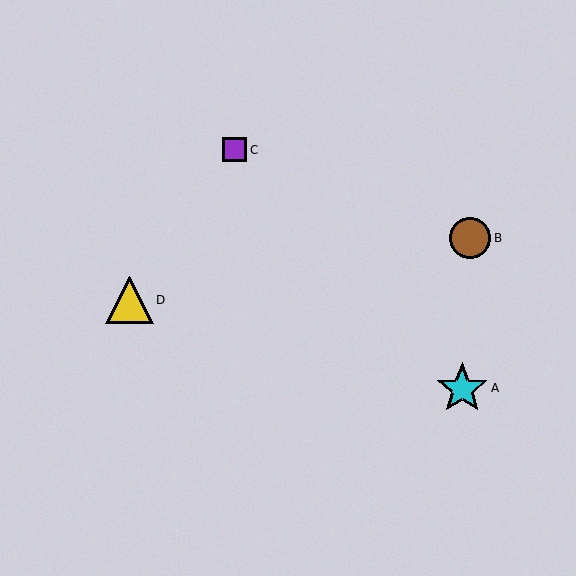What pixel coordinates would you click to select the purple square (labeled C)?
Click at (234, 150) to select the purple square C.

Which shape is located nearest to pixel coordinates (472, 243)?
The brown circle (labeled B) at (470, 238) is nearest to that location.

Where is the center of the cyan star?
The center of the cyan star is at (462, 388).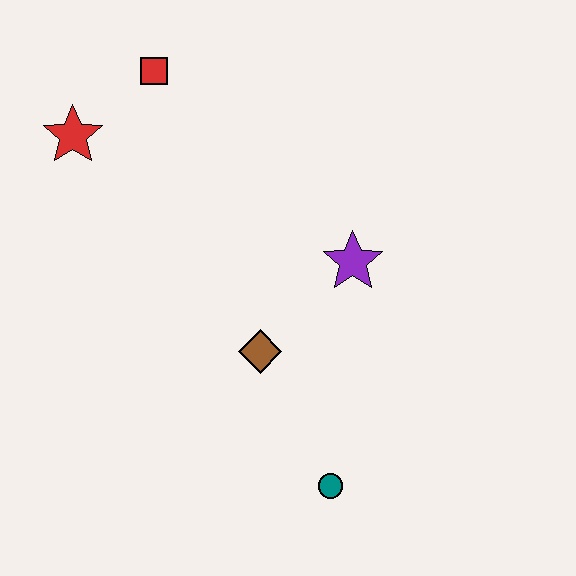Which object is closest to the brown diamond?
The purple star is closest to the brown diamond.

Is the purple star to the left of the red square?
No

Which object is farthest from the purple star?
The red star is farthest from the purple star.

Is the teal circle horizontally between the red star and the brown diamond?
No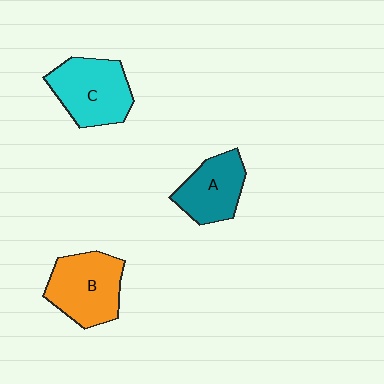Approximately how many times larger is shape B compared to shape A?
Approximately 1.3 times.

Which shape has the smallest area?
Shape A (teal).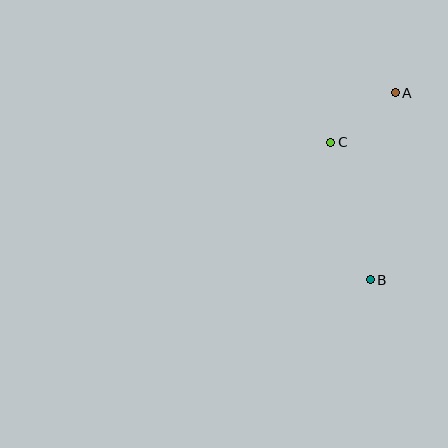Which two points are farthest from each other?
Points A and B are farthest from each other.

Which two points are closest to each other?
Points A and C are closest to each other.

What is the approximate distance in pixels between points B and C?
The distance between B and C is approximately 143 pixels.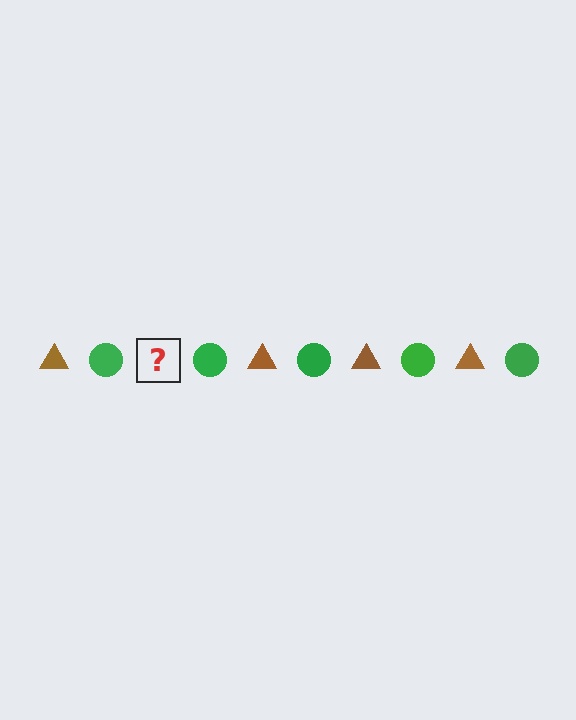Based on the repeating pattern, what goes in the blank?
The blank should be a brown triangle.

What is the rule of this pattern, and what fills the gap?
The rule is that the pattern alternates between brown triangle and green circle. The gap should be filled with a brown triangle.